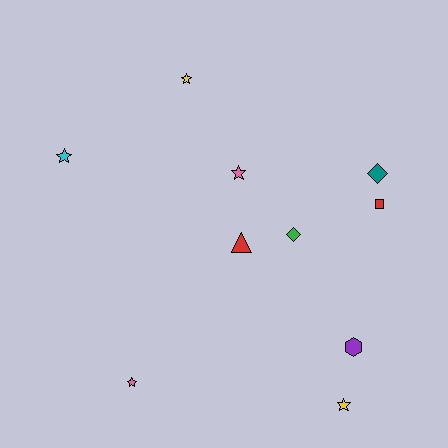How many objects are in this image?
There are 10 objects.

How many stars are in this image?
There are 5 stars.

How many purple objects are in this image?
There is 1 purple object.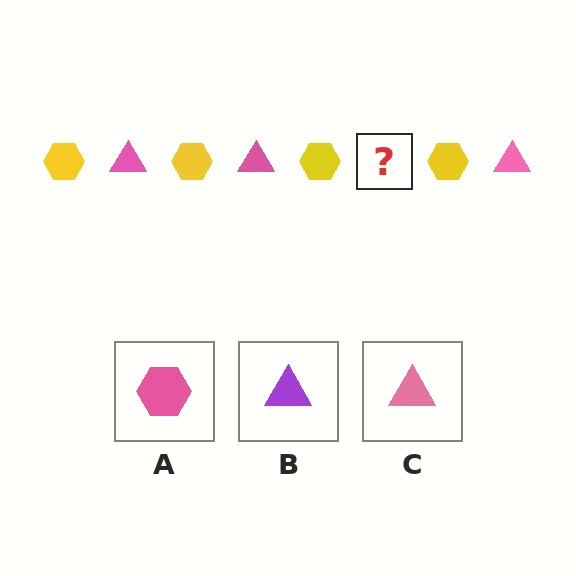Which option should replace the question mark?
Option C.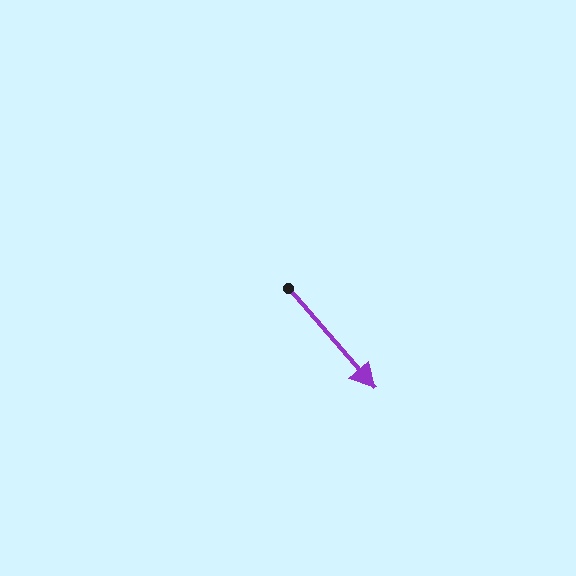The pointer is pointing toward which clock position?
Roughly 5 o'clock.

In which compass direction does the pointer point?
Southeast.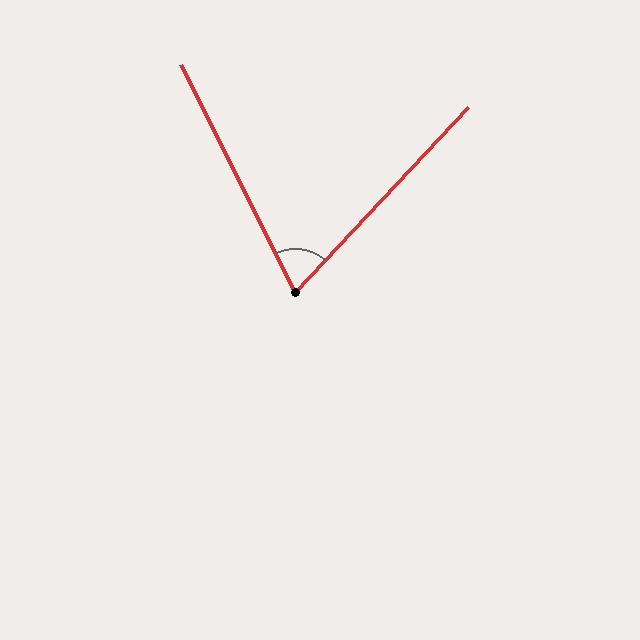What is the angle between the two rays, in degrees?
Approximately 69 degrees.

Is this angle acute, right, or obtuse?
It is acute.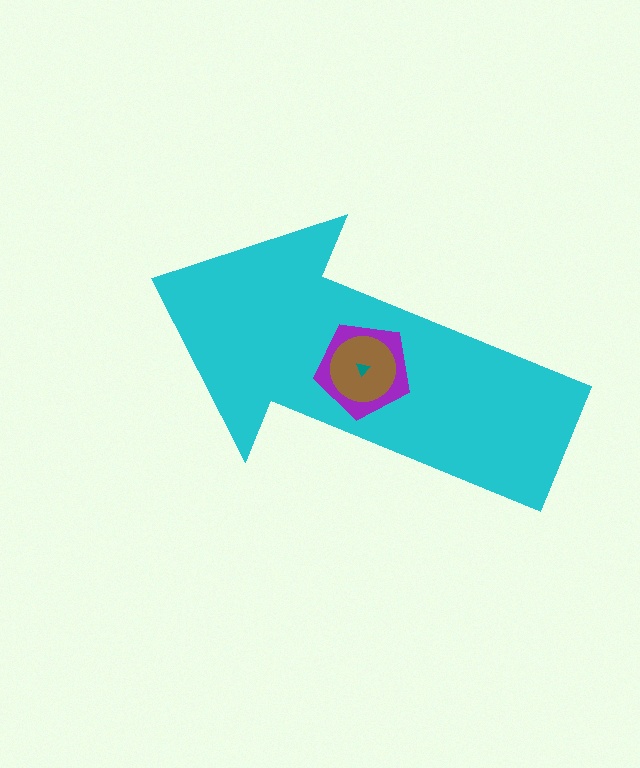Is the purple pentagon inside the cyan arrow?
Yes.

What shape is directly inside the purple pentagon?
The brown circle.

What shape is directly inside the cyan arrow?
The purple pentagon.